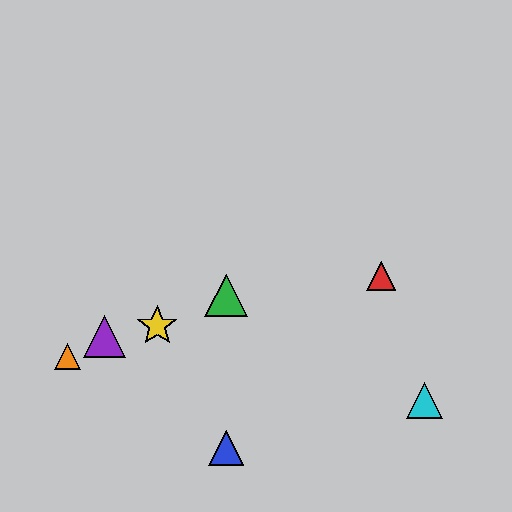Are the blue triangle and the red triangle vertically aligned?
No, the blue triangle is at x≈226 and the red triangle is at x≈381.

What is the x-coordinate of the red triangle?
The red triangle is at x≈381.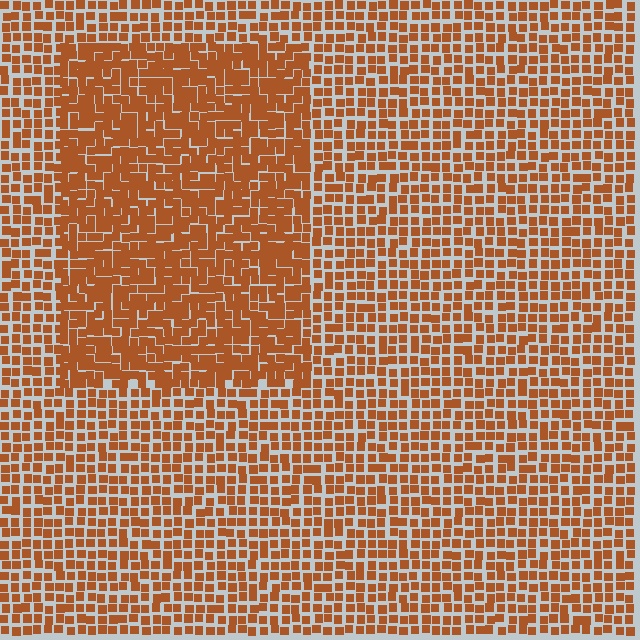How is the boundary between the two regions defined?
The boundary is defined by a change in element density (approximately 1.6x ratio). All elements are the same color, size, and shape.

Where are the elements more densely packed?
The elements are more densely packed inside the rectangle boundary.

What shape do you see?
I see a rectangle.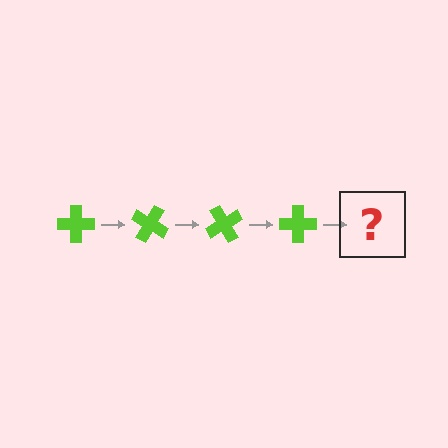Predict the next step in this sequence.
The next step is a lime cross rotated 120 degrees.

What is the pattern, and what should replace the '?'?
The pattern is that the cross rotates 30 degrees each step. The '?' should be a lime cross rotated 120 degrees.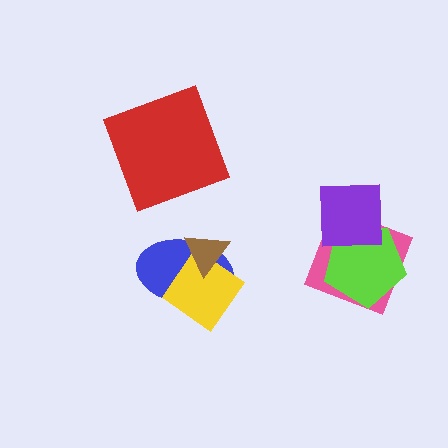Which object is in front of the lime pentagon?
The purple square is in front of the lime pentagon.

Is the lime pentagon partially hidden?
Yes, it is partially covered by another shape.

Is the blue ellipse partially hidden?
Yes, it is partially covered by another shape.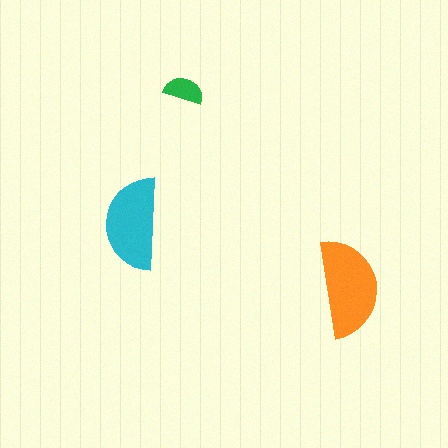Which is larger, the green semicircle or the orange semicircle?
The orange one.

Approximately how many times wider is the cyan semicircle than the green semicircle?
About 2.5 times wider.